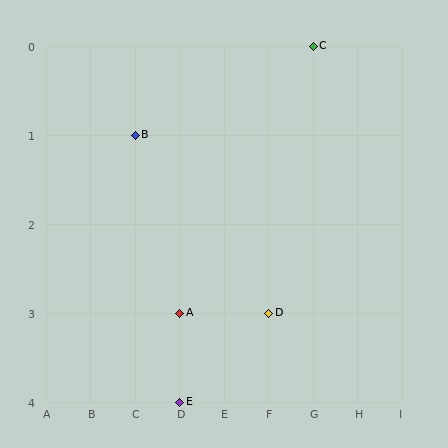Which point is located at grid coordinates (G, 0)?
Point C is at (G, 0).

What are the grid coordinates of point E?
Point E is at grid coordinates (D, 4).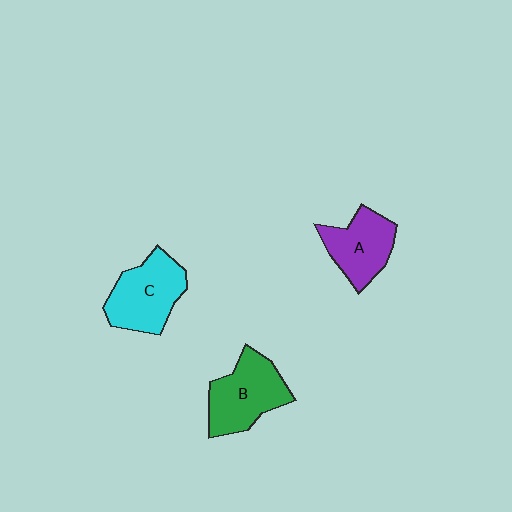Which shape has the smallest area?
Shape A (purple).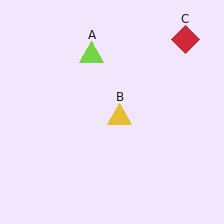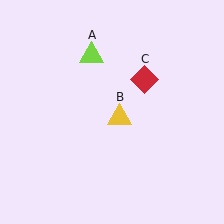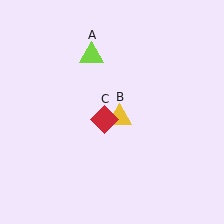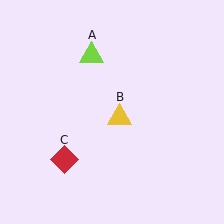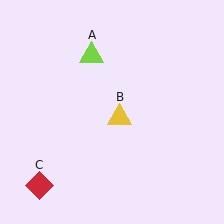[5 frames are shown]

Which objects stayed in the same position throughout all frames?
Lime triangle (object A) and yellow triangle (object B) remained stationary.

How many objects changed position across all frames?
1 object changed position: red diamond (object C).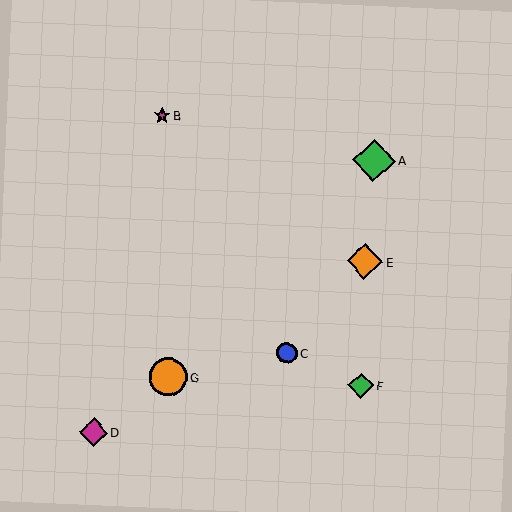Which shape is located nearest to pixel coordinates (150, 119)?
The magenta star (labeled B) at (162, 115) is nearest to that location.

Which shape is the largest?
The green diamond (labeled A) is the largest.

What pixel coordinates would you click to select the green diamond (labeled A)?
Click at (374, 160) to select the green diamond A.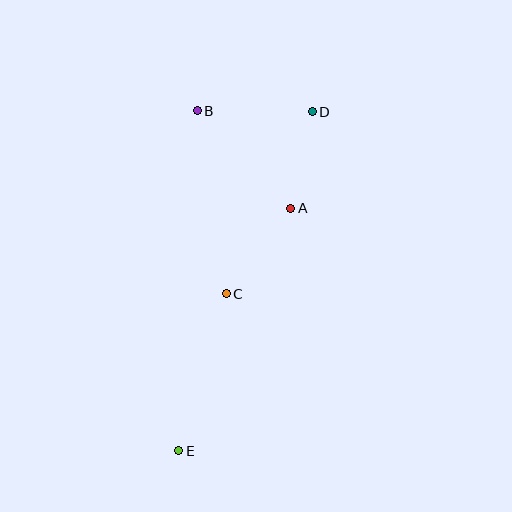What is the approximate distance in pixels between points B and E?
The distance between B and E is approximately 340 pixels.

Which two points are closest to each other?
Points A and D are closest to each other.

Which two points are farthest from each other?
Points D and E are farthest from each other.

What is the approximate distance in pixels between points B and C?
The distance between B and C is approximately 185 pixels.